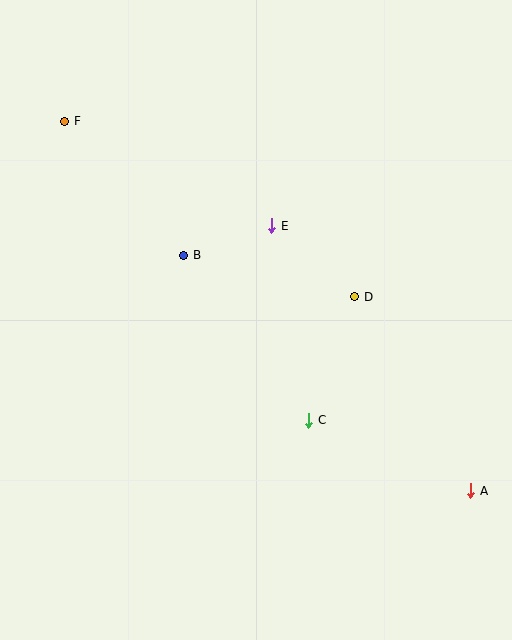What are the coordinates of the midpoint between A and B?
The midpoint between A and B is at (327, 373).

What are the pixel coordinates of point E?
Point E is at (272, 226).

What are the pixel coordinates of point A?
Point A is at (471, 491).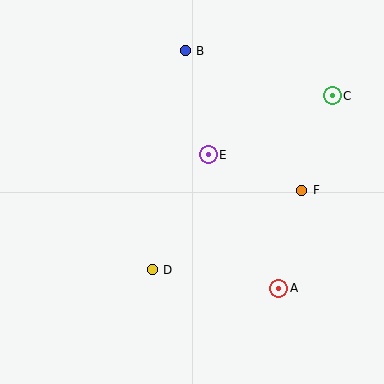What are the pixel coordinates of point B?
Point B is at (185, 51).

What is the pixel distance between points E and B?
The distance between E and B is 106 pixels.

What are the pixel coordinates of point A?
Point A is at (279, 288).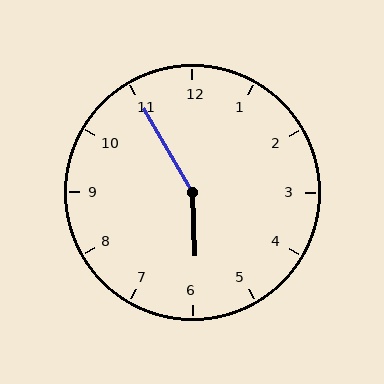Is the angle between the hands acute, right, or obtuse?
It is obtuse.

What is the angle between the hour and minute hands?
Approximately 152 degrees.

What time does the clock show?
5:55.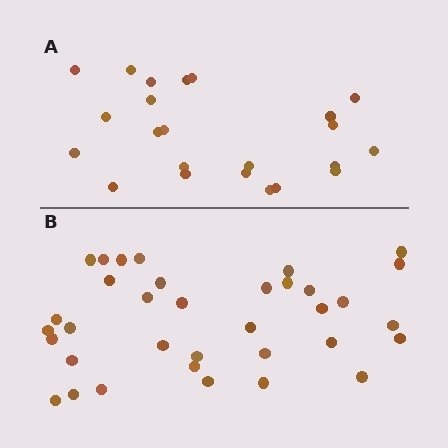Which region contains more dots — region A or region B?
Region B (the bottom region) has more dots.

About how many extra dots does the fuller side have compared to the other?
Region B has roughly 12 or so more dots than region A.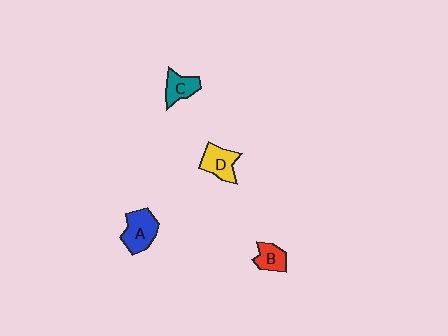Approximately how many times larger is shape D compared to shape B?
Approximately 1.3 times.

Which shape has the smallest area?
Shape B (red).